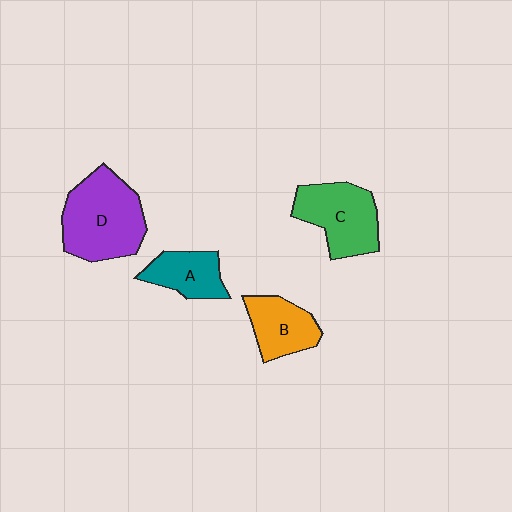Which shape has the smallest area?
Shape A (teal).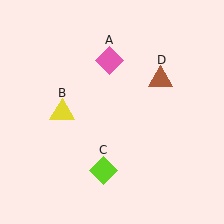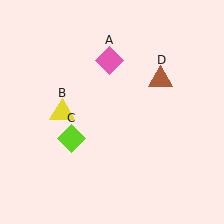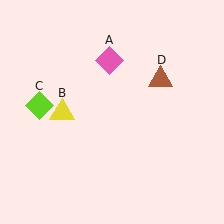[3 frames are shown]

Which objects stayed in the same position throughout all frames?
Pink diamond (object A) and yellow triangle (object B) and brown triangle (object D) remained stationary.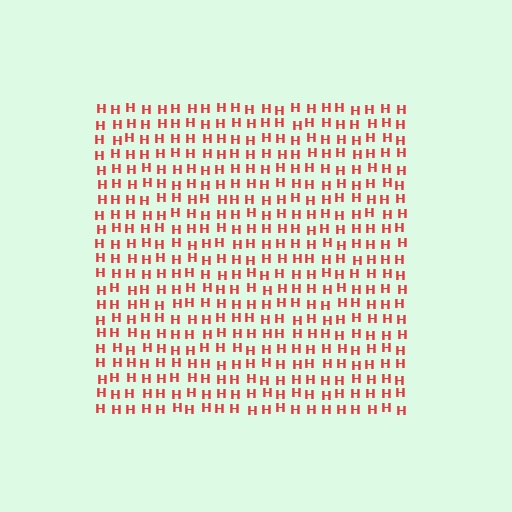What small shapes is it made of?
It is made of small letter H's.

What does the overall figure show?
The overall figure shows a square.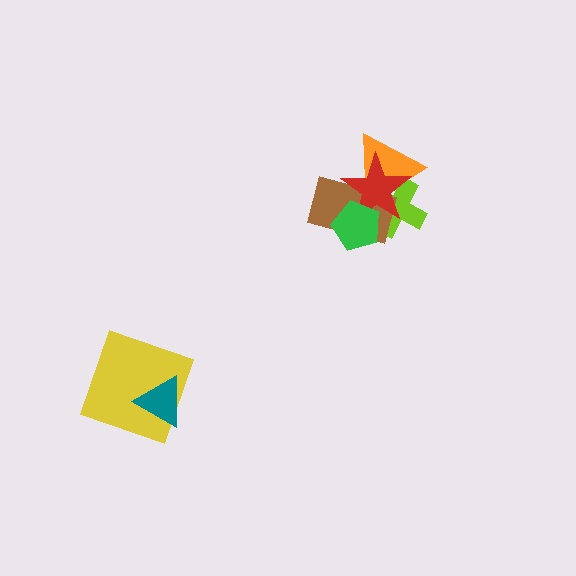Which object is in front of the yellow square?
The teal triangle is in front of the yellow square.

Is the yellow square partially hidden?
Yes, it is partially covered by another shape.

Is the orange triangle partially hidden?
Yes, it is partially covered by another shape.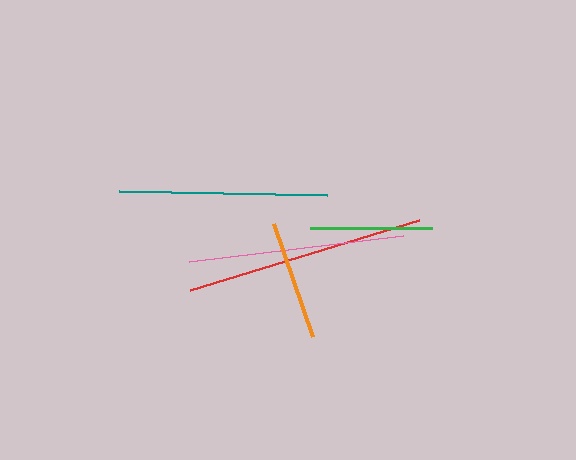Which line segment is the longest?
The red line is the longest at approximately 240 pixels.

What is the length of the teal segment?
The teal segment is approximately 208 pixels long.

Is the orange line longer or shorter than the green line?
The green line is longer than the orange line.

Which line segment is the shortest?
The orange line is the shortest at approximately 120 pixels.